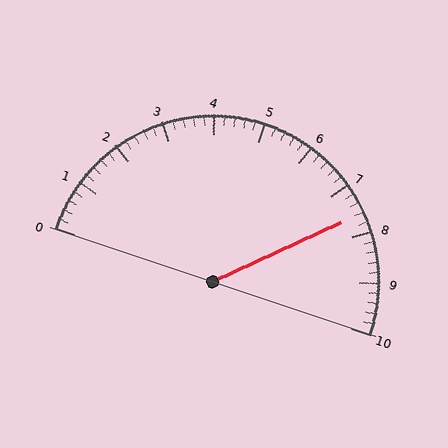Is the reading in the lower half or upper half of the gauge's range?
The reading is in the upper half of the range (0 to 10).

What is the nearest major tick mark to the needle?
The nearest major tick mark is 8.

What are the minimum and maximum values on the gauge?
The gauge ranges from 0 to 10.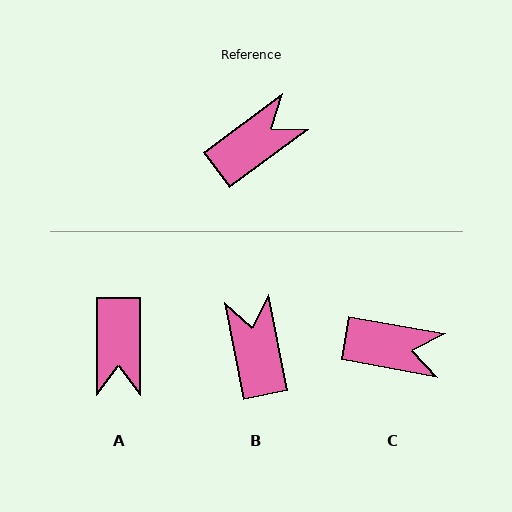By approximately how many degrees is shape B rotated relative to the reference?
Approximately 64 degrees counter-clockwise.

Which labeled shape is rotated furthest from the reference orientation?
A, about 127 degrees away.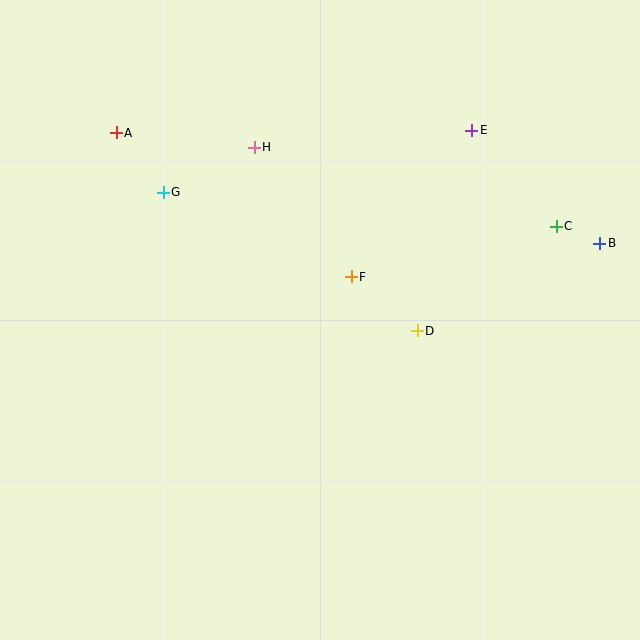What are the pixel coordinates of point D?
Point D is at (417, 331).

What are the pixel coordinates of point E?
Point E is at (472, 130).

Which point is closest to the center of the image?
Point F at (351, 277) is closest to the center.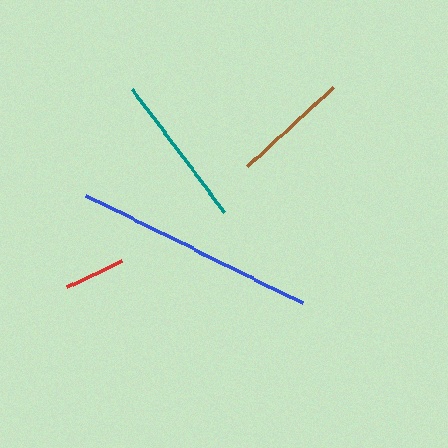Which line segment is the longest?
The blue line is the longest at approximately 242 pixels.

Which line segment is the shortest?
The red line is the shortest at approximately 62 pixels.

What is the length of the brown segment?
The brown segment is approximately 117 pixels long.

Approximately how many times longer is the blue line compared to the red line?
The blue line is approximately 3.9 times the length of the red line.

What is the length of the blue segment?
The blue segment is approximately 242 pixels long.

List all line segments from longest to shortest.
From longest to shortest: blue, teal, brown, red.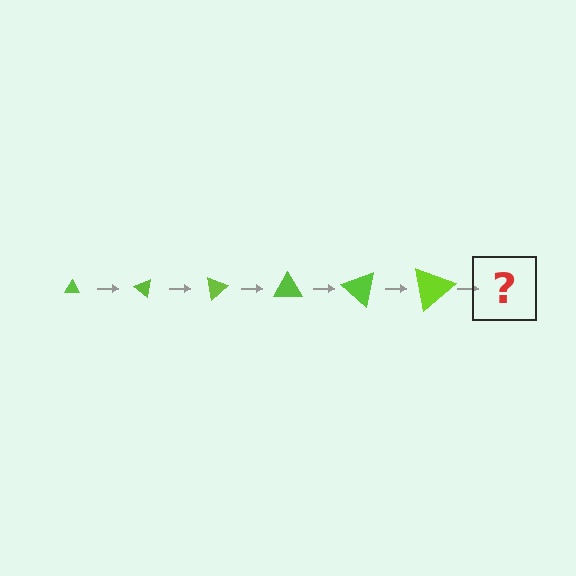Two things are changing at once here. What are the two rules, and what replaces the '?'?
The two rules are that the triangle grows larger each step and it rotates 40 degrees each step. The '?' should be a triangle, larger than the previous one and rotated 240 degrees from the start.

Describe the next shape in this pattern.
It should be a triangle, larger than the previous one and rotated 240 degrees from the start.